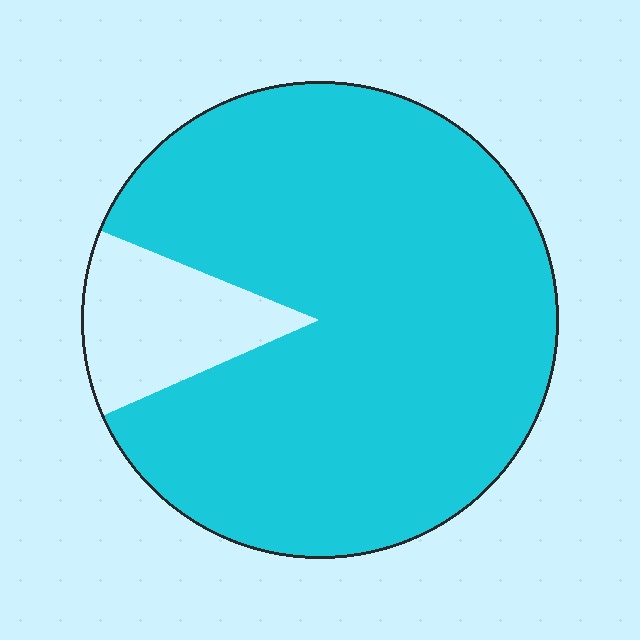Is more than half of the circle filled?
Yes.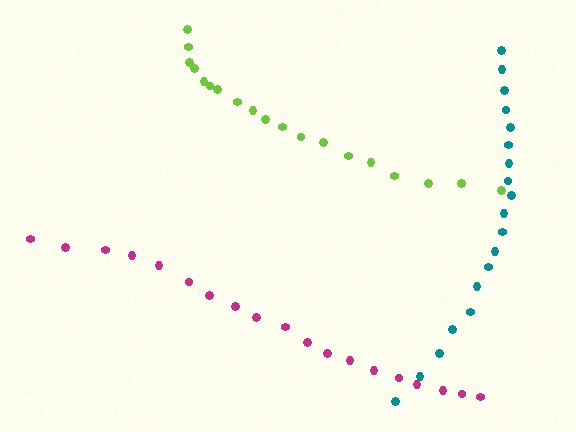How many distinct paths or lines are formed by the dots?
There are 3 distinct paths.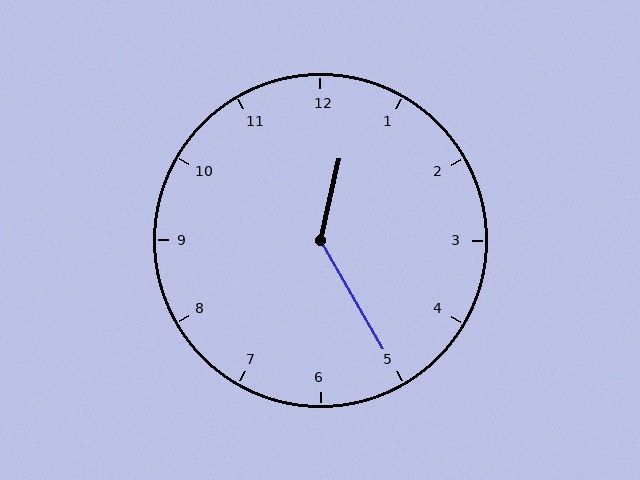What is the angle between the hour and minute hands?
Approximately 138 degrees.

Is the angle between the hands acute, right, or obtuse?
It is obtuse.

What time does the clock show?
12:25.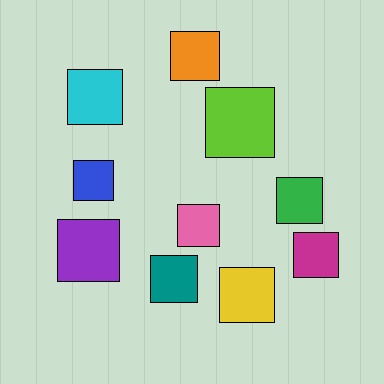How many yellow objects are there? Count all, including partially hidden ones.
There is 1 yellow object.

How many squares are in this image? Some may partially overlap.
There are 10 squares.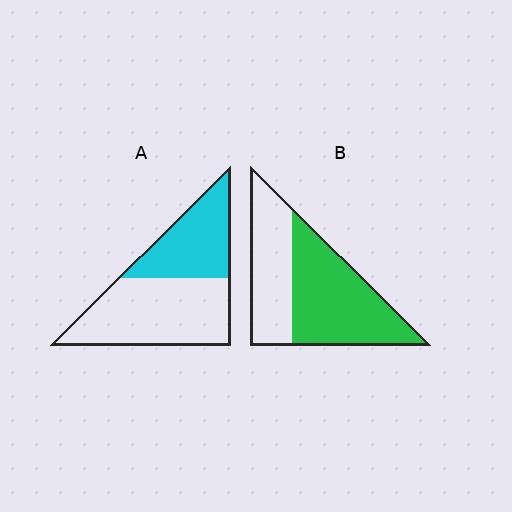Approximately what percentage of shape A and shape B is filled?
A is approximately 40% and B is approximately 60%.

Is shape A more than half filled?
No.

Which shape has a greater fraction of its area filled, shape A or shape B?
Shape B.